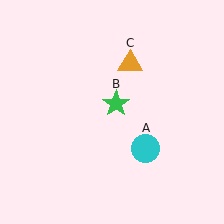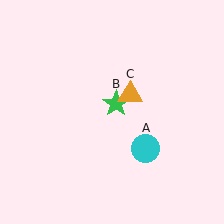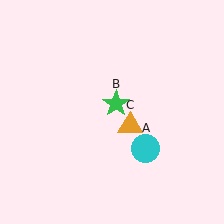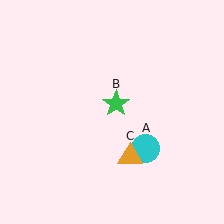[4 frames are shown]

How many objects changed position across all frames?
1 object changed position: orange triangle (object C).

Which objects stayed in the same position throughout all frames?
Cyan circle (object A) and green star (object B) remained stationary.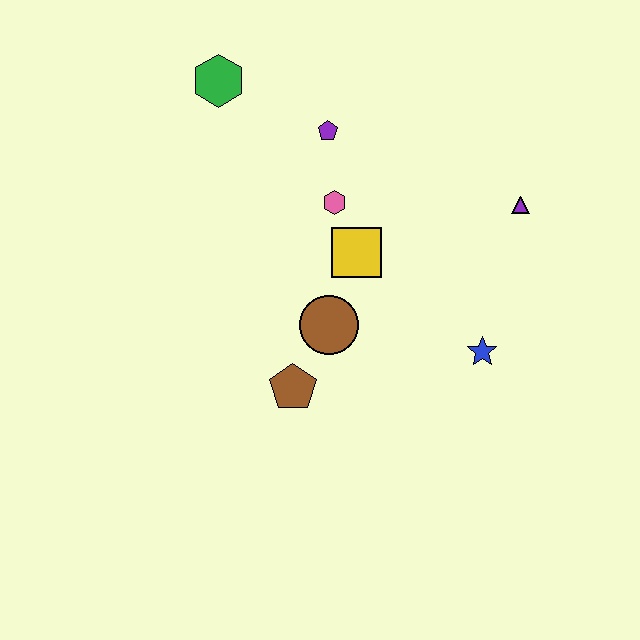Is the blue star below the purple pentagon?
Yes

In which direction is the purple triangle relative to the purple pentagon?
The purple triangle is to the right of the purple pentagon.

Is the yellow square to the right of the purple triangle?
No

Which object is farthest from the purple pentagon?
The blue star is farthest from the purple pentagon.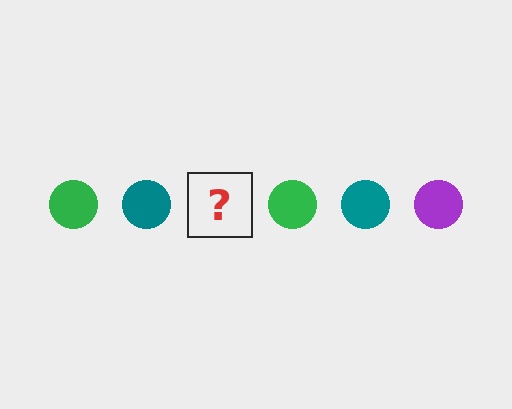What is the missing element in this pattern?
The missing element is a purple circle.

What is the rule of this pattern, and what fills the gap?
The rule is that the pattern cycles through green, teal, purple circles. The gap should be filled with a purple circle.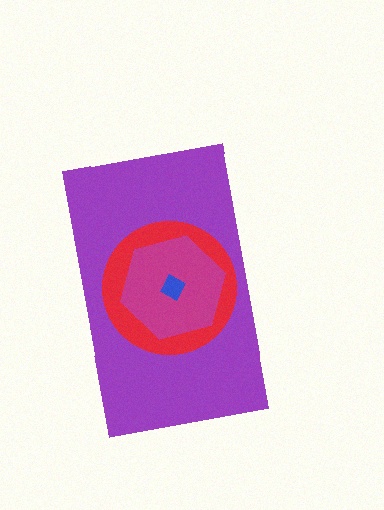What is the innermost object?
The blue diamond.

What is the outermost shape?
The purple rectangle.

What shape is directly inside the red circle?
The magenta hexagon.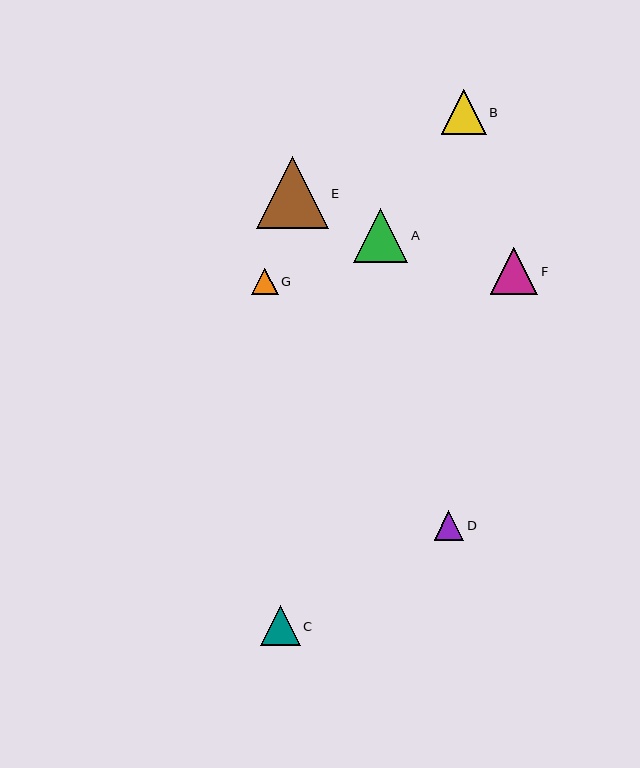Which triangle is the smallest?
Triangle G is the smallest with a size of approximately 27 pixels.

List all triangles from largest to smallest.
From largest to smallest: E, A, F, B, C, D, G.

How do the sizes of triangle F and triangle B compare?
Triangle F and triangle B are approximately the same size.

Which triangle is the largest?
Triangle E is the largest with a size of approximately 72 pixels.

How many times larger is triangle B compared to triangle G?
Triangle B is approximately 1.7 times the size of triangle G.